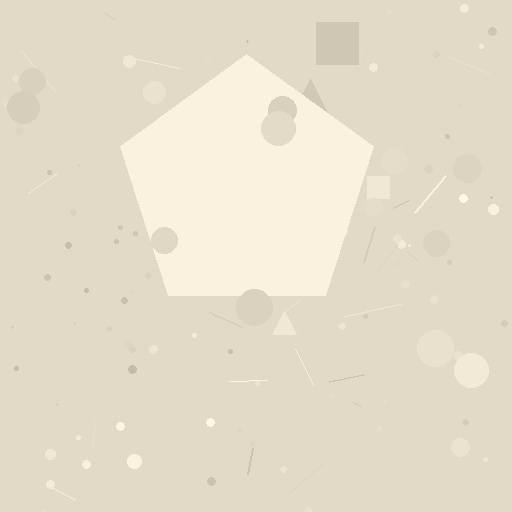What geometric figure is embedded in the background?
A pentagon is embedded in the background.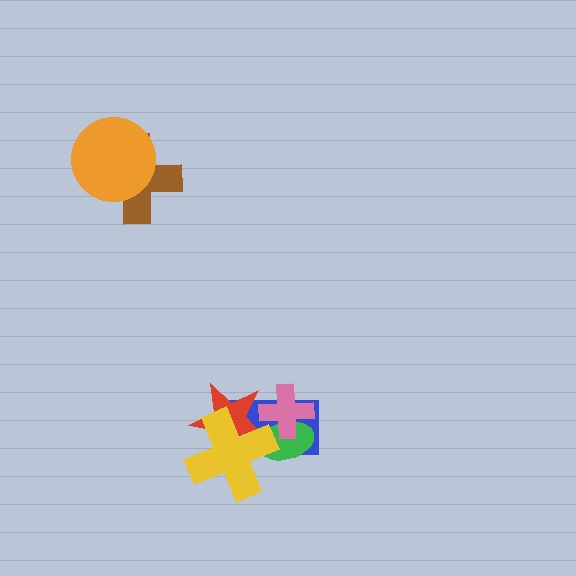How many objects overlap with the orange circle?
1 object overlaps with the orange circle.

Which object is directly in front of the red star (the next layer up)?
The green ellipse is directly in front of the red star.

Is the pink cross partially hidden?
No, no other shape covers it.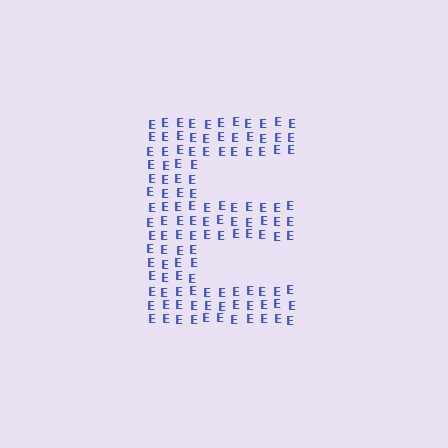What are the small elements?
The small elements are letter E's.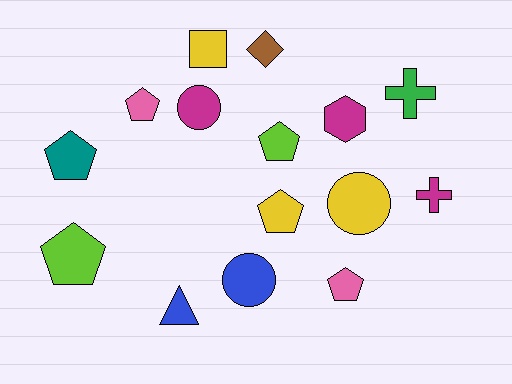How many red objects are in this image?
There are no red objects.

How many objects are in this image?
There are 15 objects.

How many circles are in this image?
There are 3 circles.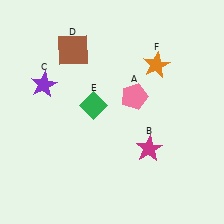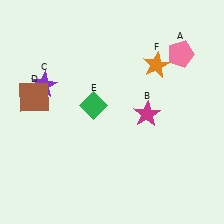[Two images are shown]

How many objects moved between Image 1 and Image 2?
3 objects moved between the two images.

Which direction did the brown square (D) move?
The brown square (D) moved down.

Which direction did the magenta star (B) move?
The magenta star (B) moved up.